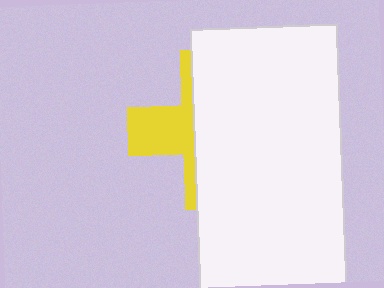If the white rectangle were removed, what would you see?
You would see the complete yellow cross.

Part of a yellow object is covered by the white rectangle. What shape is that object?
It is a cross.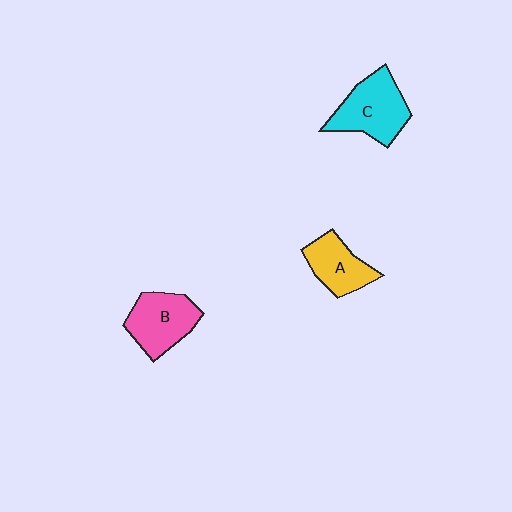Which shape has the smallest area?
Shape A (yellow).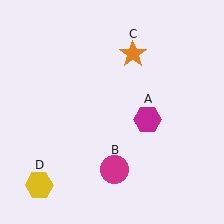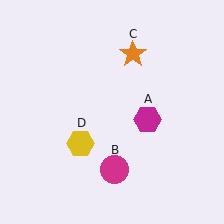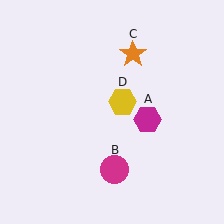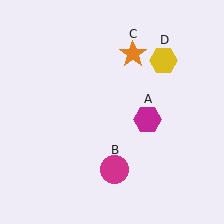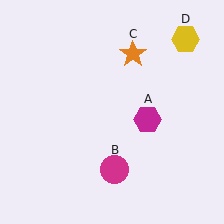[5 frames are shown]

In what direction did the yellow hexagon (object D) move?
The yellow hexagon (object D) moved up and to the right.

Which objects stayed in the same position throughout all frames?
Magenta hexagon (object A) and magenta circle (object B) and orange star (object C) remained stationary.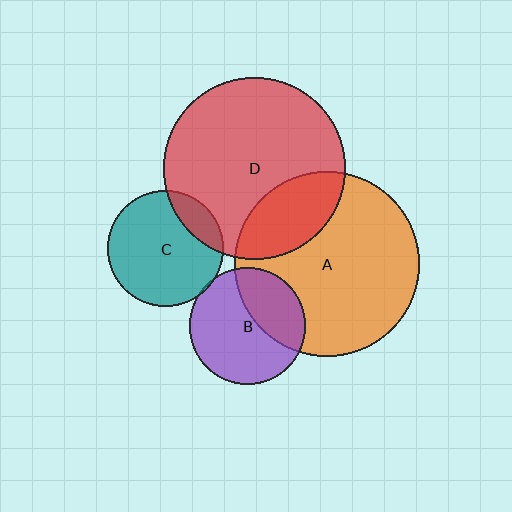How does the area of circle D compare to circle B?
Approximately 2.4 times.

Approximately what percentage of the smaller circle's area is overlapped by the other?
Approximately 5%.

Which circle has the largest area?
Circle A (orange).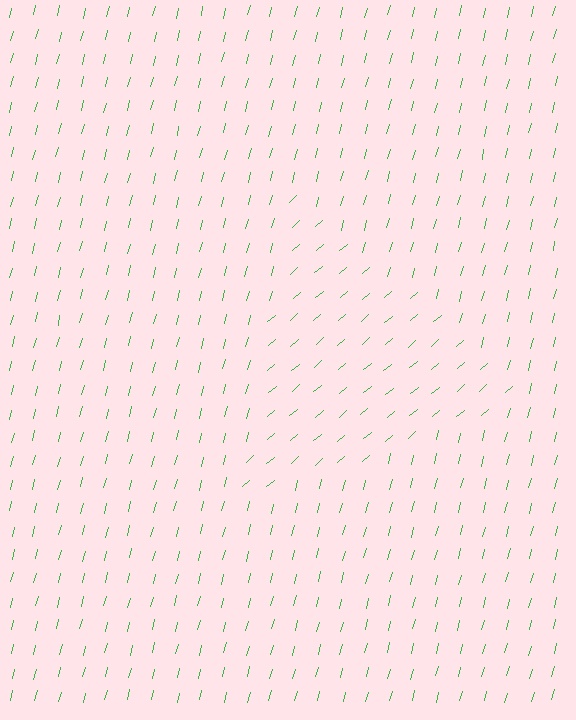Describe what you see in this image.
The image is filled with small green line segments. A triangle region in the image has lines oriented differently from the surrounding lines, creating a visible texture boundary.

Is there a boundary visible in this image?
Yes, there is a texture boundary formed by a change in line orientation.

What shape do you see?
I see a triangle.